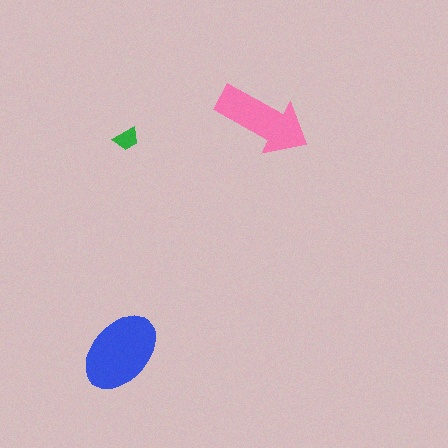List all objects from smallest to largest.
The green trapezoid, the pink arrow, the blue ellipse.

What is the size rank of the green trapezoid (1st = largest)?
3rd.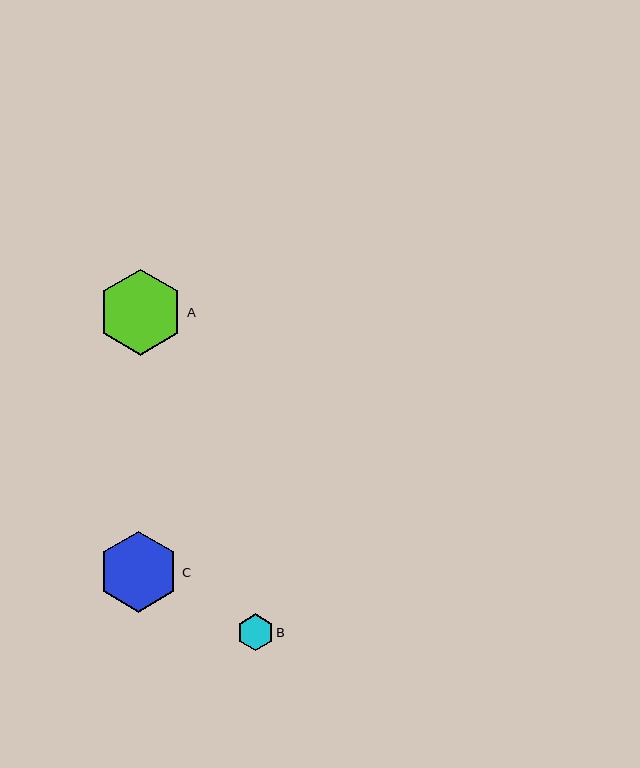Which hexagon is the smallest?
Hexagon B is the smallest with a size of approximately 36 pixels.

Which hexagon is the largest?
Hexagon A is the largest with a size of approximately 86 pixels.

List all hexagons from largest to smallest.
From largest to smallest: A, C, B.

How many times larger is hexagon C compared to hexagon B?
Hexagon C is approximately 2.2 times the size of hexagon B.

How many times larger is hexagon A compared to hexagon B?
Hexagon A is approximately 2.4 times the size of hexagon B.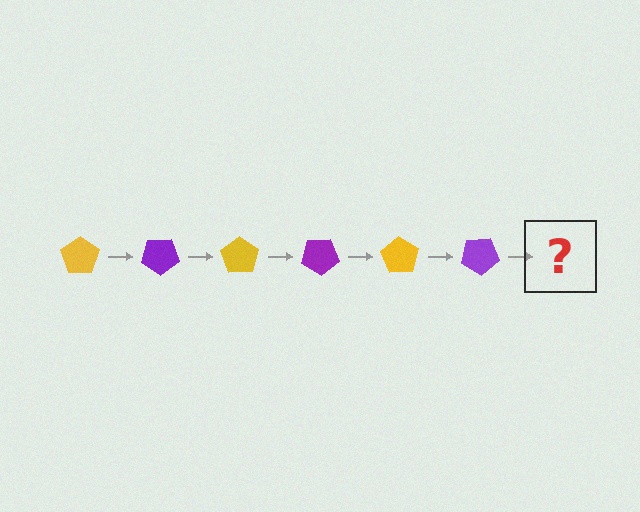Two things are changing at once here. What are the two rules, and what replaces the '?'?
The two rules are that it rotates 35 degrees each step and the color cycles through yellow and purple. The '?' should be a yellow pentagon, rotated 210 degrees from the start.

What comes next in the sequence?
The next element should be a yellow pentagon, rotated 210 degrees from the start.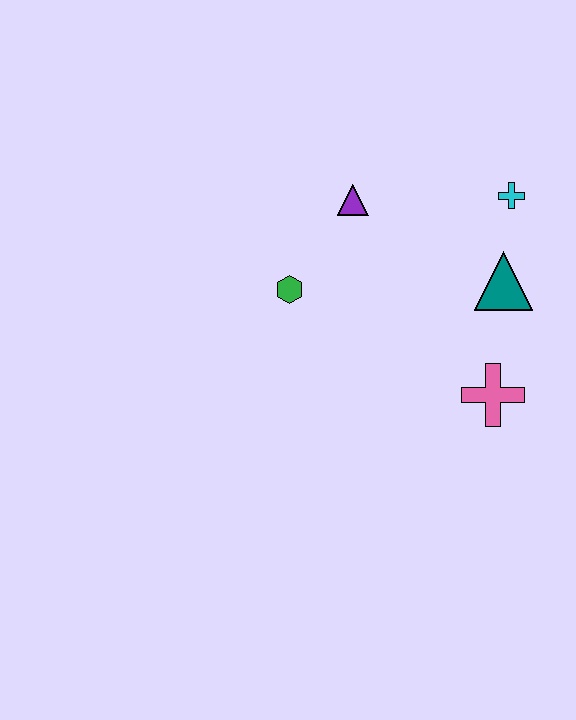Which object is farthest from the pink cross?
The purple triangle is farthest from the pink cross.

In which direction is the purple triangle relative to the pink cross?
The purple triangle is above the pink cross.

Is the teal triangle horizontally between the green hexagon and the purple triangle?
No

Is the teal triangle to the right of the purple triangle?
Yes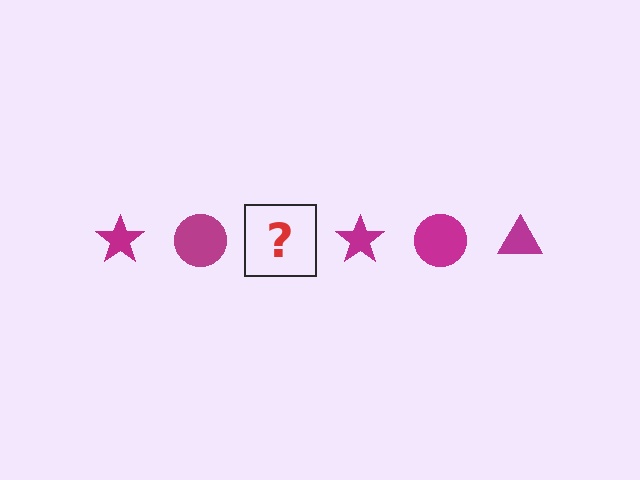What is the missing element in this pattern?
The missing element is a magenta triangle.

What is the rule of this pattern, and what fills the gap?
The rule is that the pattern cycles through star, circle, triangle shapes in magenta. The gap should be filled with a magenta triangle.